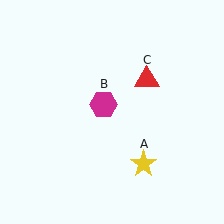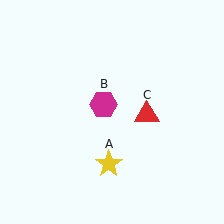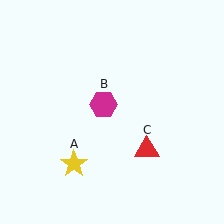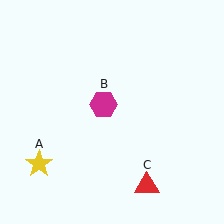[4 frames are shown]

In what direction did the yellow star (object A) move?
The yellow star (object A) moved left.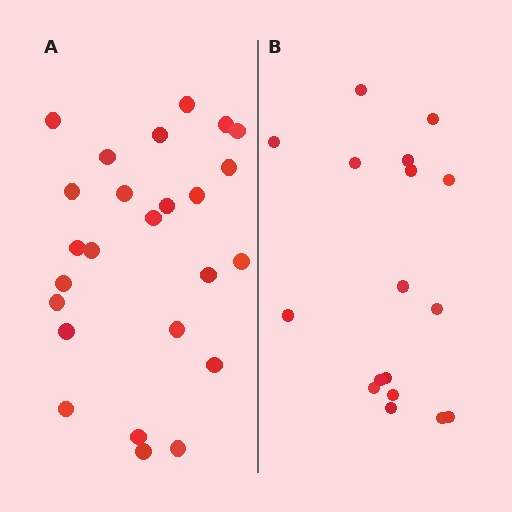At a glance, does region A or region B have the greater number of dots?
Region A (the left region) has more dots.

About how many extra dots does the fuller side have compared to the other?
Region A has roughly 8 or so more dots than region B.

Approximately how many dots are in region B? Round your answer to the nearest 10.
About 20 dots. (The exact count is 17, which rounds to 20.)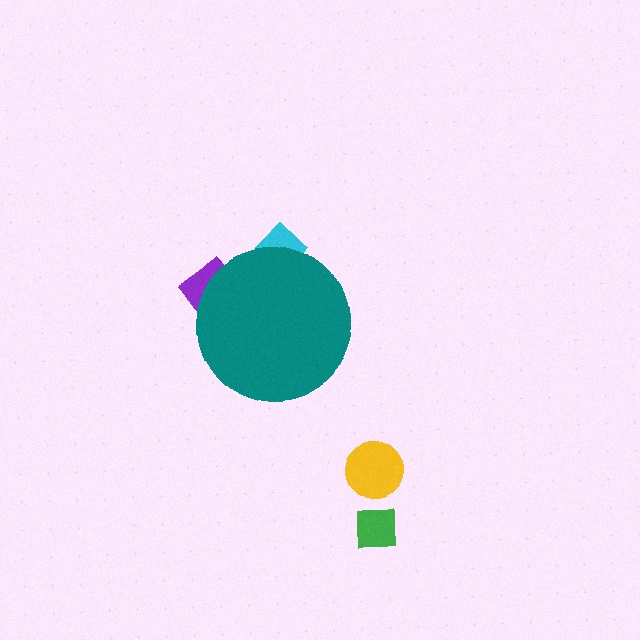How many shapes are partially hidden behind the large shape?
2 shapes are partially hidden.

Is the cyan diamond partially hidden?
Yes, the cyan diamond is partially hidden behind the teal circle.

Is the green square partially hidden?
No, the green square is fully visible.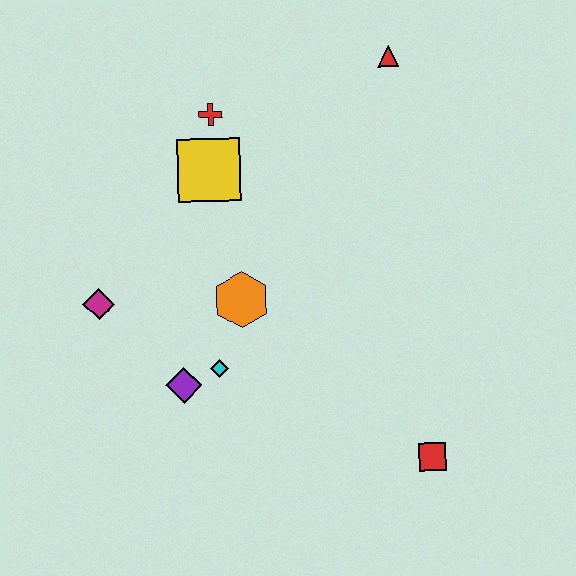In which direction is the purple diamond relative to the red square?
The purple diamond is to the left of the red square.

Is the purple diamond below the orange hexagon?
Yes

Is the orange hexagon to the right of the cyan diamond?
Yes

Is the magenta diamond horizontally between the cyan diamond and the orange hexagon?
No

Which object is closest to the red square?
The cyan diamond is closest to the red square.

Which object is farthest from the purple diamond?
The red triangle is farthest from the purple diamond.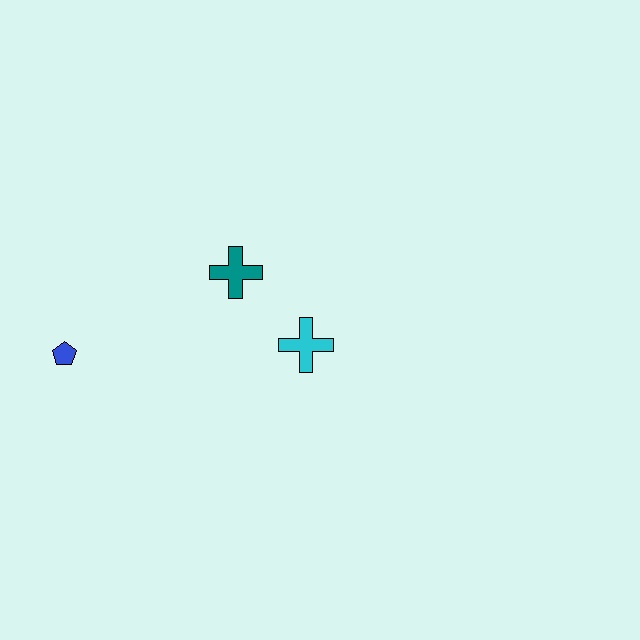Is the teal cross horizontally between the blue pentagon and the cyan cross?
Yes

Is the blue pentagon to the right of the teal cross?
No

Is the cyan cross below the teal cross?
Yes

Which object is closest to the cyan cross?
The teal cross is closest to the cyan cross.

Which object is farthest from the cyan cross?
The blue pentagon is farthest from the cyan cross.